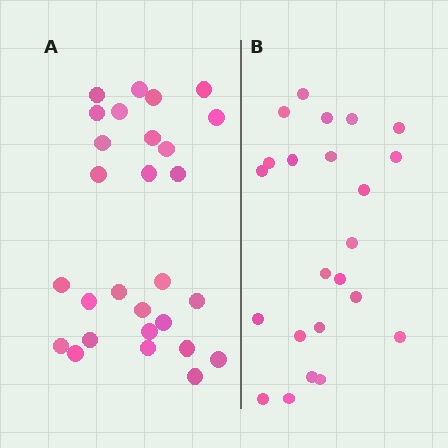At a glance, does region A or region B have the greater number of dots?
Region A (the left region) has more dots.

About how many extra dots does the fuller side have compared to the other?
Region A has about 5 more dots than region B.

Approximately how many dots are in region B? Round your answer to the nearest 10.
About 20 dots. (The exact count is 23, which rounds to 20.)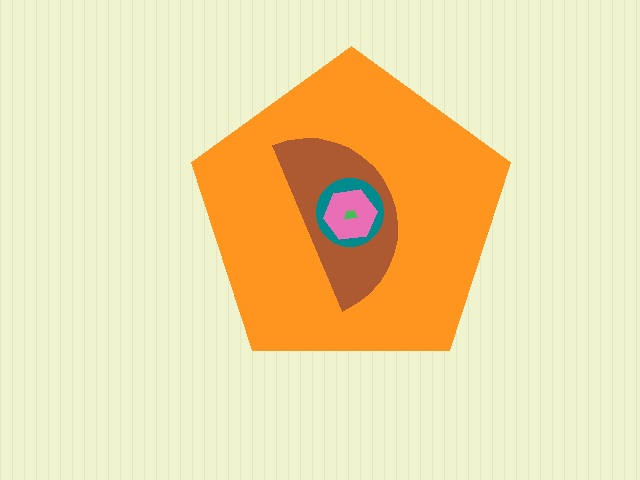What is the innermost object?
The green trapezoid.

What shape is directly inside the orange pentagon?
The brown semicircle.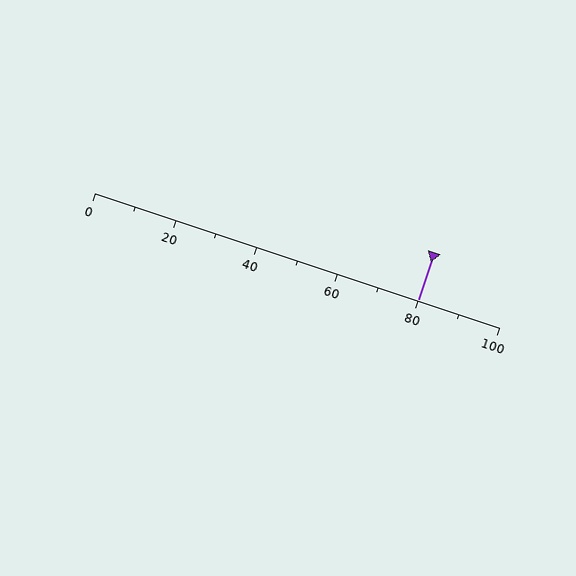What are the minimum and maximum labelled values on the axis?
The axis runs from 0 to 100.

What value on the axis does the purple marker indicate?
The marker indicates approximately 80.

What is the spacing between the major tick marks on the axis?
The major ticks are spaced 20 apart.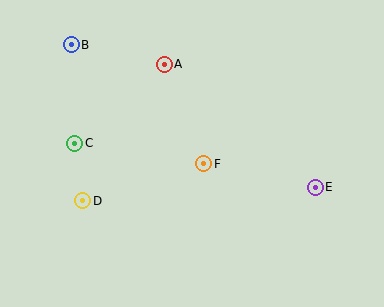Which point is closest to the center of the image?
Point F at (204, 164) is closest to the center.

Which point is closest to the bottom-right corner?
Point E is closest to the bottom-right corner.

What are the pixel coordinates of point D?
Point D is at (83, 201).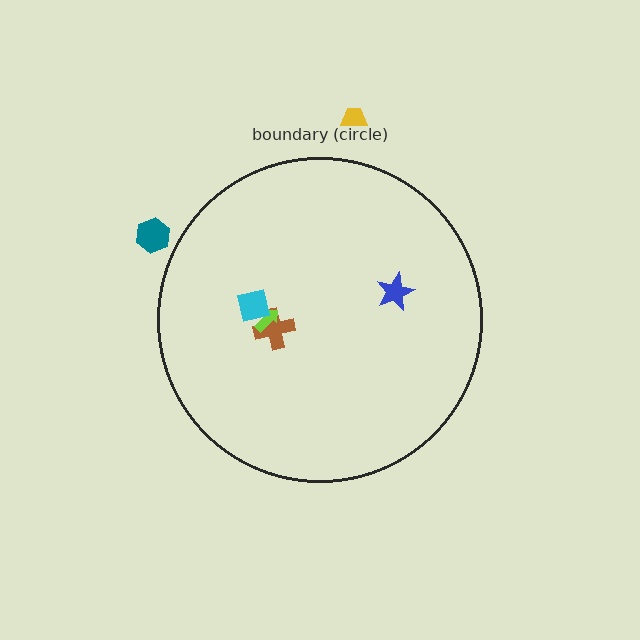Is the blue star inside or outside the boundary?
Inside.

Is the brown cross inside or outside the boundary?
Inside.